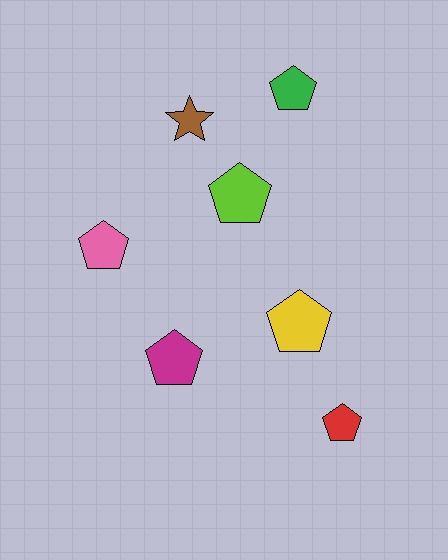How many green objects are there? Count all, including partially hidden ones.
There is 1 green object.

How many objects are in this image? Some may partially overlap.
There are 7 objects.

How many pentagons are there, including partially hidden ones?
There are 6 pentagons.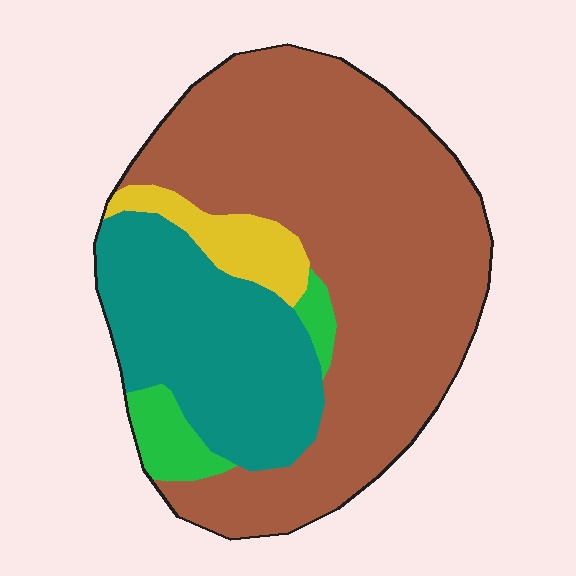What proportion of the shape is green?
Green covers roughly 5% of the shape.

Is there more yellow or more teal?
Teal.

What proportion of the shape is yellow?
Yellow takes up less than a sixth of the shape.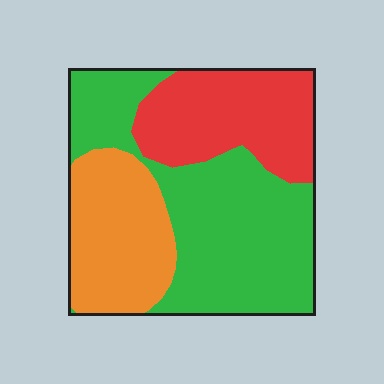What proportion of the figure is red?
Red covers around 25% of the figure.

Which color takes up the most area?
Green, at roughly 50%.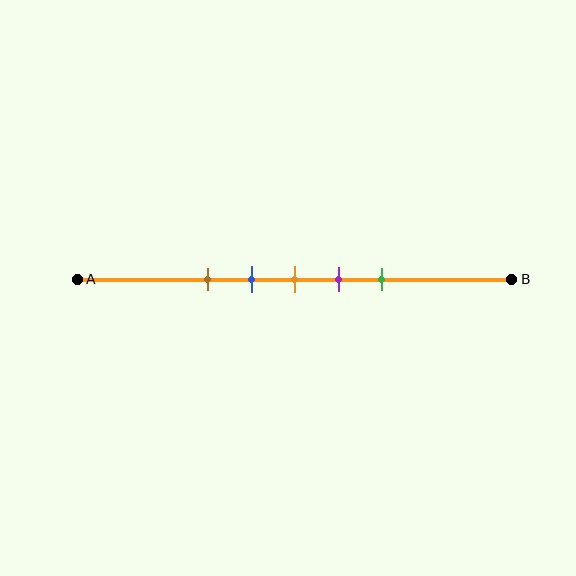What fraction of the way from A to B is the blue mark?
The blue mark is approximately 40% (0.4) of the way from A to B.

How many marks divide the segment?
There are 5 marks dividing the segment.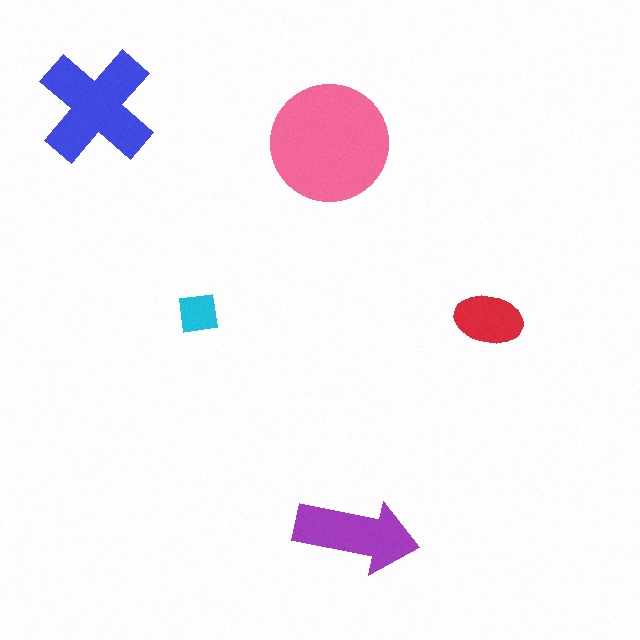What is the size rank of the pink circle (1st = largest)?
1st.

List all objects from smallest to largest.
The cyan square, the red ellipse, the purple arrow, the blue cross, the pink circle.